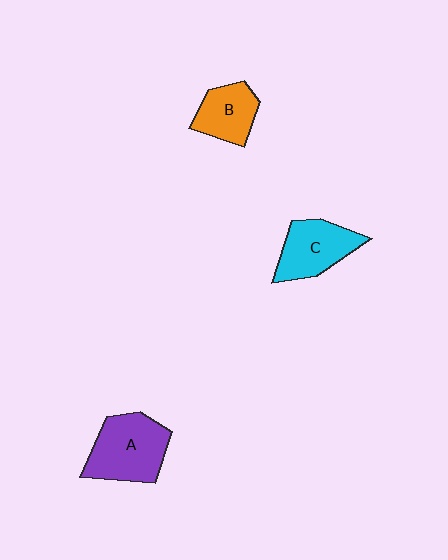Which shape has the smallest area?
Shape B (orange).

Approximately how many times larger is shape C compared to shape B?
Approximately 1.2 times.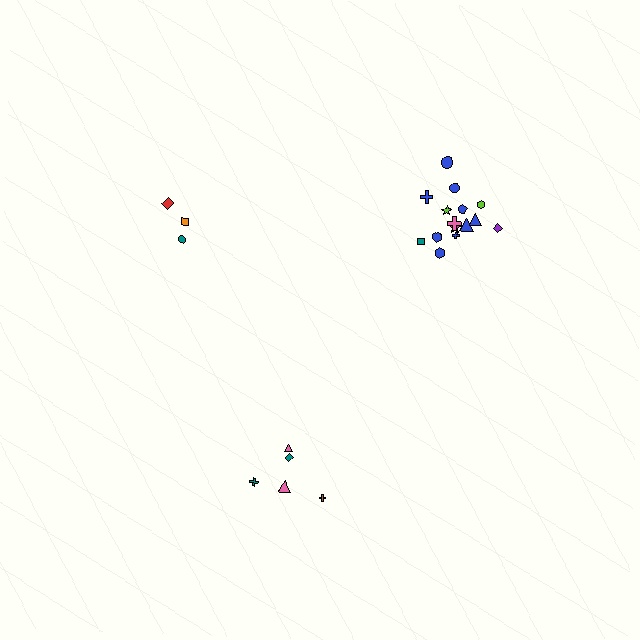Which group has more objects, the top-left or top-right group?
The top-right group.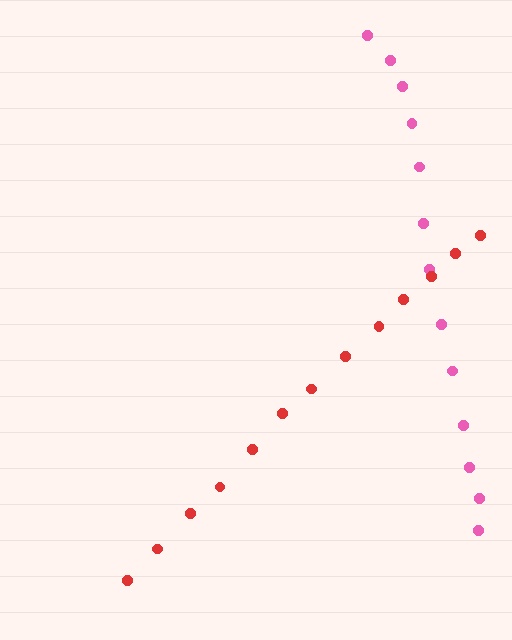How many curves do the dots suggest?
There are 2 distinct paths.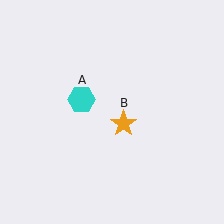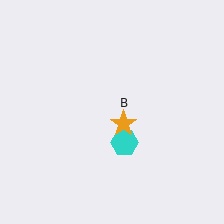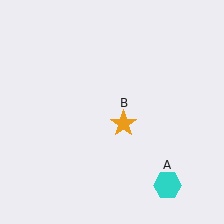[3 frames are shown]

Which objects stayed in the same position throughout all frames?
Orange star (object B) remained stationary.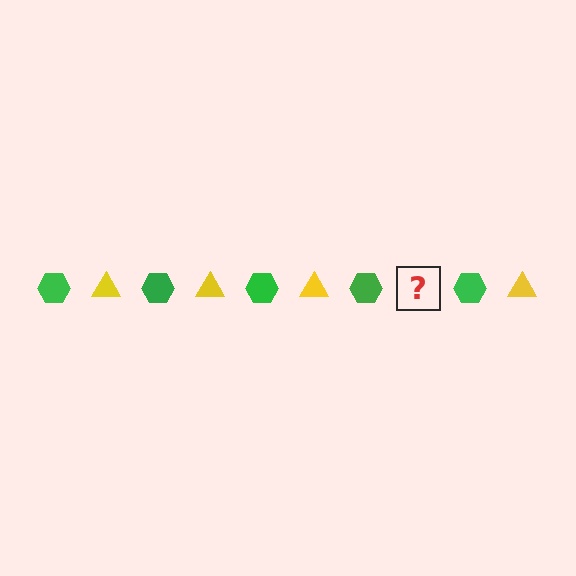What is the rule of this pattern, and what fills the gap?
The rule is that the pattern alternates between green hexagon and yellow triangle. The gap should be filled with a yellow triangle.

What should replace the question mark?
The question mark should be replaced with a yellow triangle.